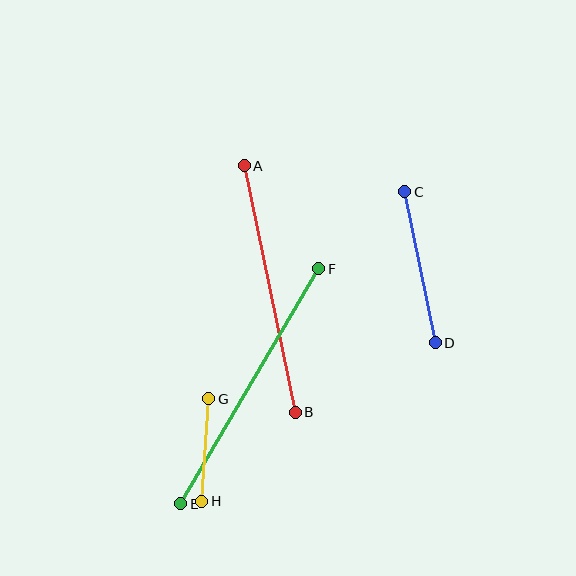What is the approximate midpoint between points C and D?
The midpoint is at approximately (420, 267) pixels.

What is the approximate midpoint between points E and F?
The midpoint is at approximately (250, 386) pixels.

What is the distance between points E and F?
The distance is approximately 272 pixels.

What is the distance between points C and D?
The distance is approximately 154 pixels.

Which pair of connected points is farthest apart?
Points E and F are farthest apart.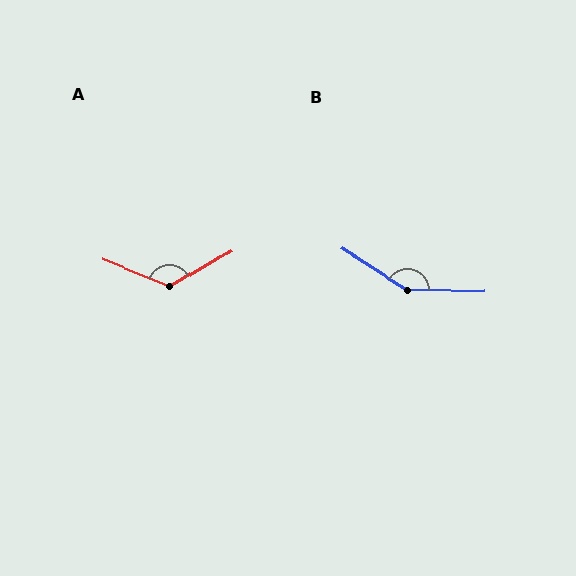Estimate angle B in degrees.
Approximately 148 degrees.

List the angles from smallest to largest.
A (127°), B (148°).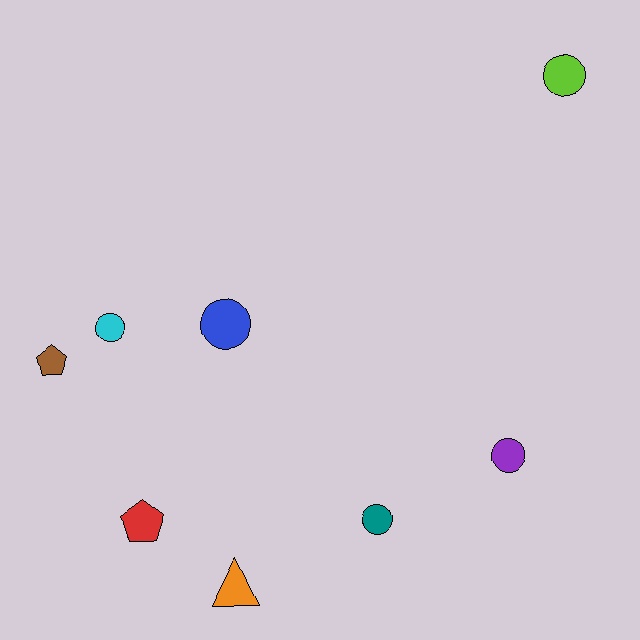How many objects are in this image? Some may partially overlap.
There are 8 objects.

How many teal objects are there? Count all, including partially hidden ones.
There is 1 teal object.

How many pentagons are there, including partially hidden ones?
There are 2 pentagons.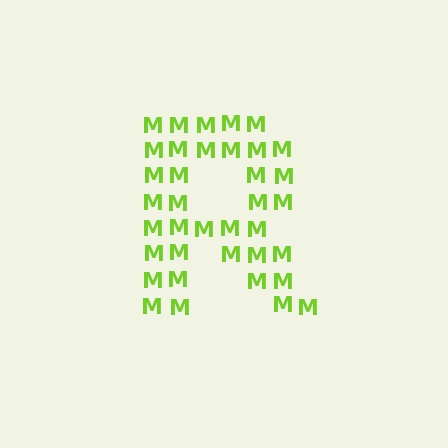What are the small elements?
The small elements are letter M's.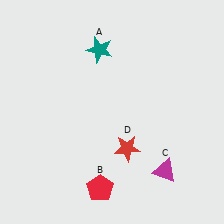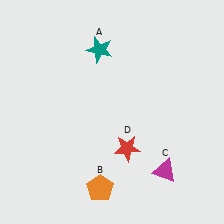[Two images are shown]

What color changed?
The pentagon (B) changed from red in Image 1 to orange in Image 2.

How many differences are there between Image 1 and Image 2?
There is 1 difference between the two images.